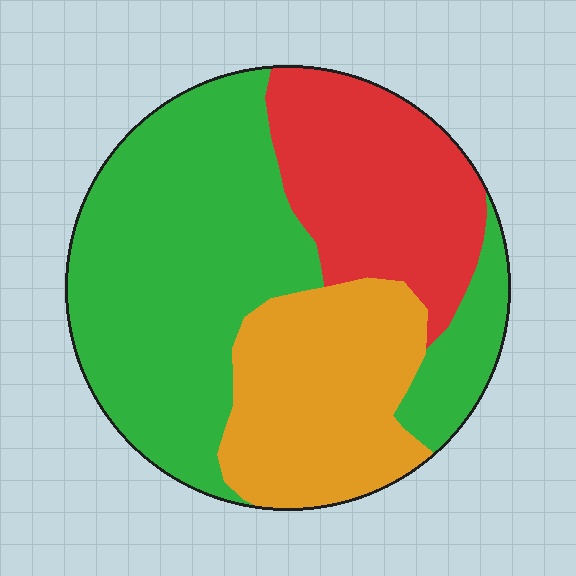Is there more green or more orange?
Green.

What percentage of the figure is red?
Red takes up about one quarter (1/4) of the figure.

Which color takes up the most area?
Green, at roughly 50%.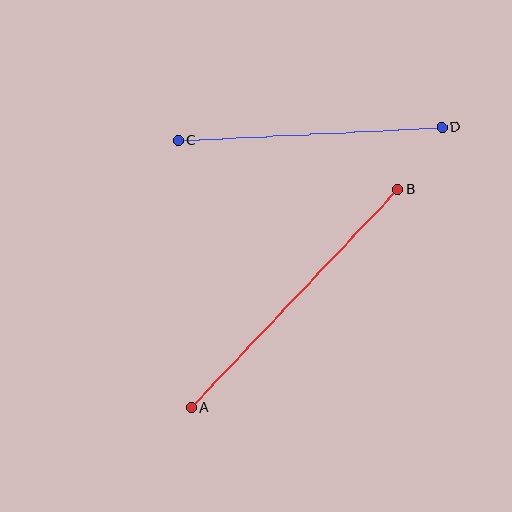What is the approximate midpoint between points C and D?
The midpoint is at approximately (310, 134) pixels.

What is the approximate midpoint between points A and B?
The midpoint is at approximately (294, 298) pixels.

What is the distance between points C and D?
The distance is approximately 264 pixels.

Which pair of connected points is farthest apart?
Points A and B are farthest apart.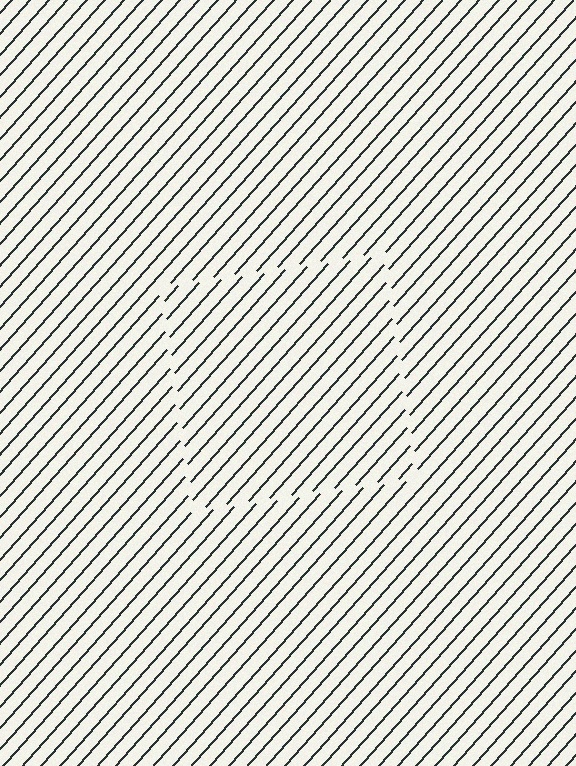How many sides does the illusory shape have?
4 sides — the line-ends trace a square.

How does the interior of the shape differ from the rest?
The interior of the shape contains the same grating, shifted by half a period — the contour is defined by the phase discontinuity where line-ends from the inner and outer gratings abut.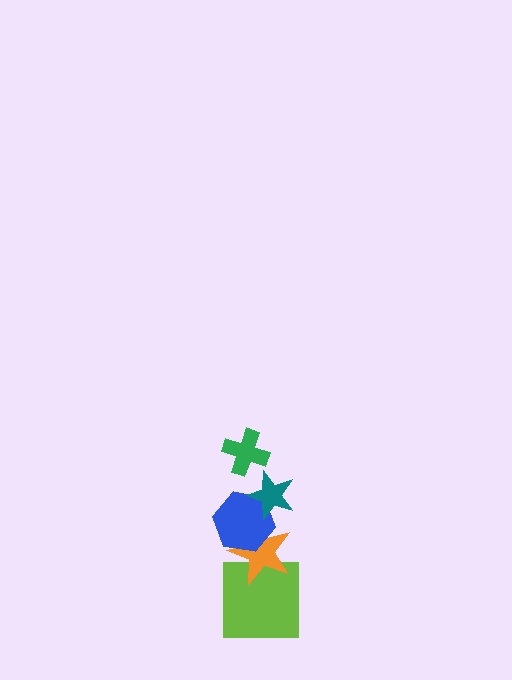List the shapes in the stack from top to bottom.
From top to bottom: the green cross, the teal star, the blue hexagon, the orange star, the lime square.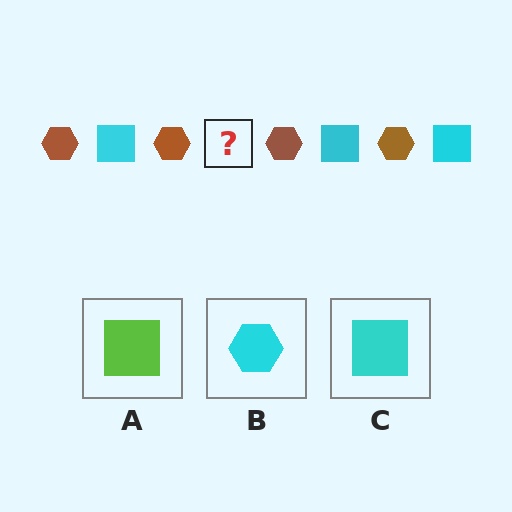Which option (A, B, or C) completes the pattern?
C.